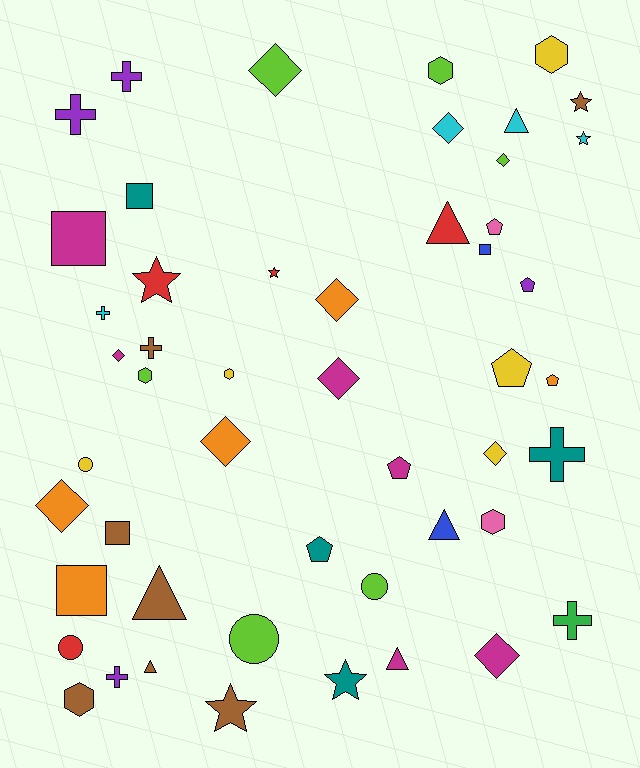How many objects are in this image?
There are 50 objects.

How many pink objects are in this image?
There are 2 pink objects.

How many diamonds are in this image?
There are 10 diamonds.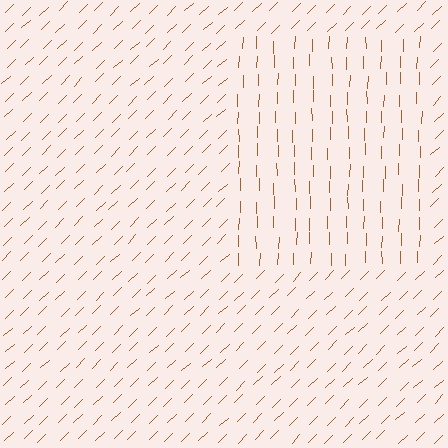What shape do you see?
I see a rectangle.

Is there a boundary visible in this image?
Yes, there is a texture boundary formed by a change in line orientation.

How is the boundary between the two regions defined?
The boundary is defined purely by a change in line orientation (approximately 45 degrees difference). All lines are the same color and thickness.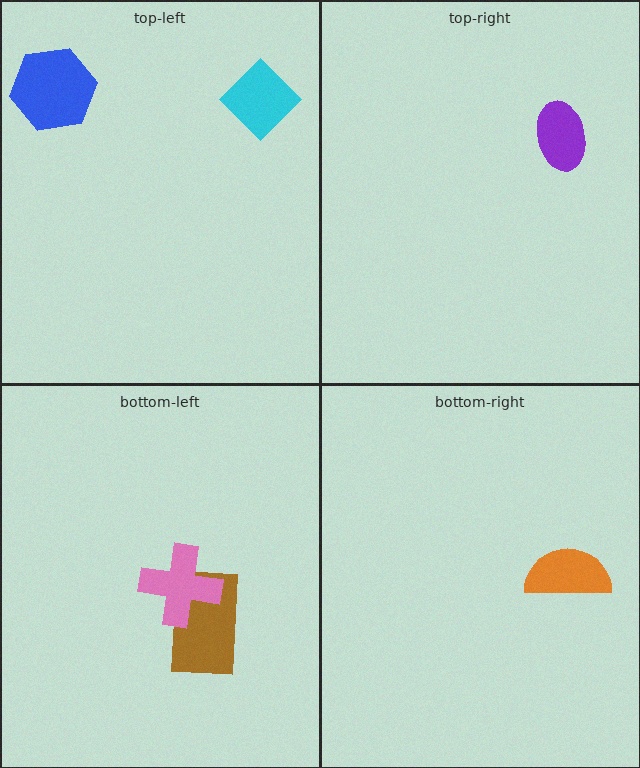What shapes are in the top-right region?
The purple ellipse.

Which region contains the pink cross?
The bottom-left region.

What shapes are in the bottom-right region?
The orange semicircle.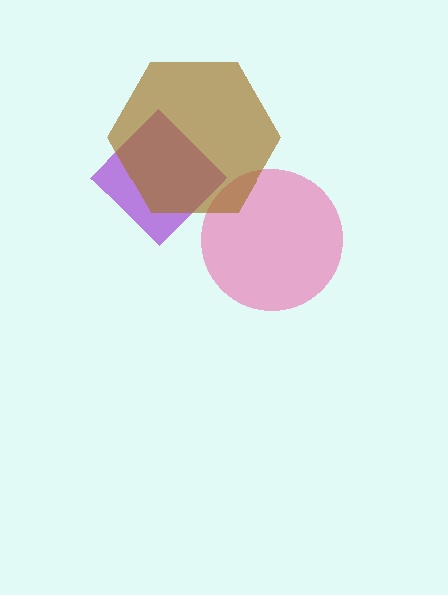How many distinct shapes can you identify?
There are 3 distinct shapes: a purple diamond, a pink circle, a brown hexagon.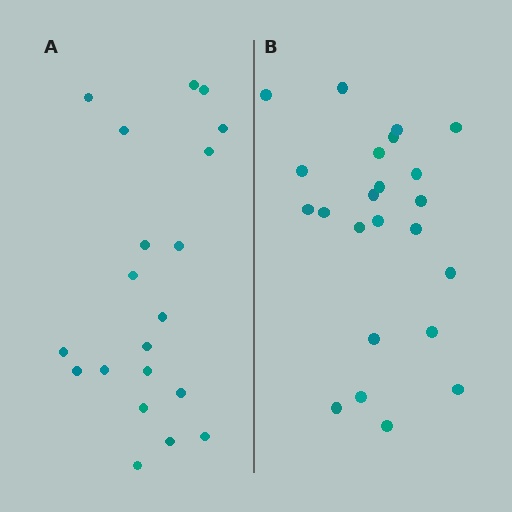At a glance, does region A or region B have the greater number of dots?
Region B (the right region) has more dots.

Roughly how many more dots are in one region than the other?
Region B has just a few more — roughly 2 or 3 more dots than region A.